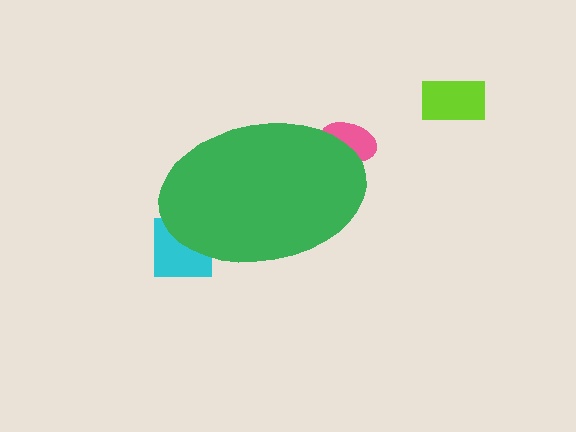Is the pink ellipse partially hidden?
Yes, the pink ellipse is partially hidden behind the green ellipse.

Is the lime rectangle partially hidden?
No, the lime rectangle is fully visible.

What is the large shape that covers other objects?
A green ellipse.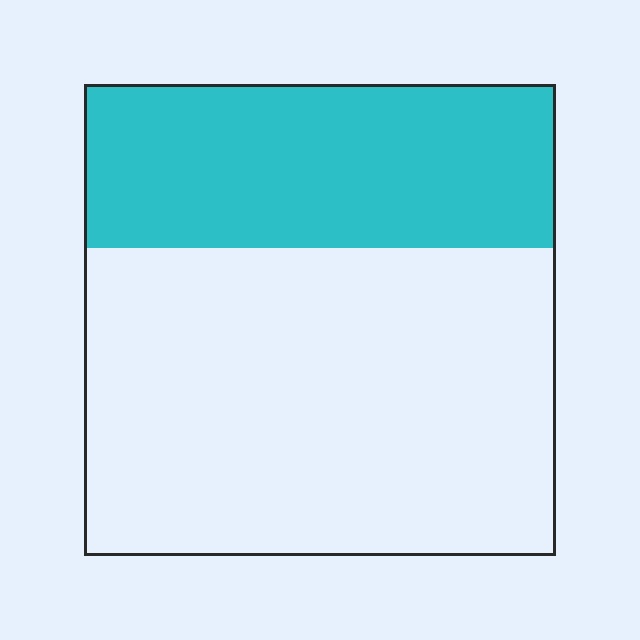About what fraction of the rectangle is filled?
About one third (1/3).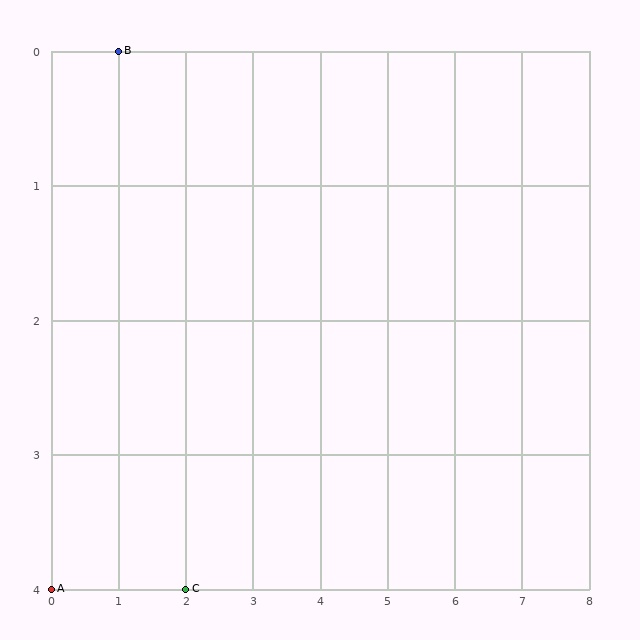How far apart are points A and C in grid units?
Points A and C are 2 columns apart.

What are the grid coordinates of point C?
Point C is at grid coordinates (2, 4).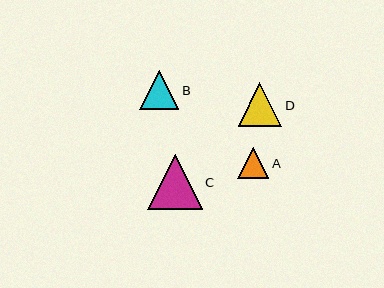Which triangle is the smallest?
Triangle A is the smallest with a size of approximately 31 pixels.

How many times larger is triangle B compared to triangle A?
Triangle B is approximately 1.3 times the size of triangle A.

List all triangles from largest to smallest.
From largest to smallest: C, D, B, A.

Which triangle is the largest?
Triangle C is the largest with a size of approximately 55 pixels.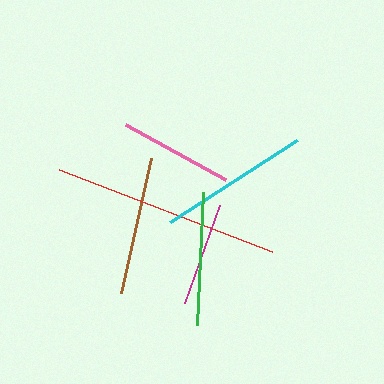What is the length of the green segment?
The green segment is approximately 133 pixels long.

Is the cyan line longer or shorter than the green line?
The cyan line is longer than the green line.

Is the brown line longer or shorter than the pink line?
The brown line is longer than the pink line.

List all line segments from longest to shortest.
From longest to shortest: red, cyan, brown, green, pink, magenta.